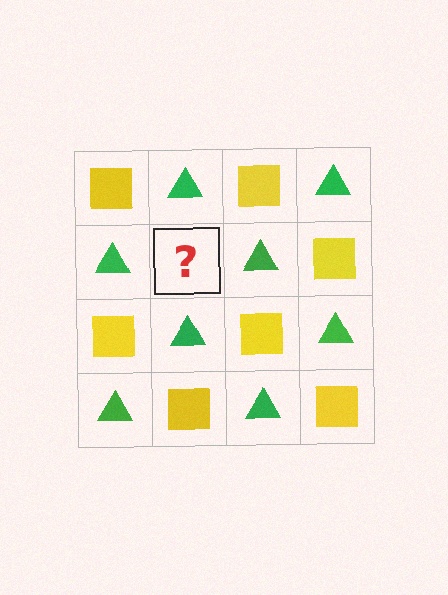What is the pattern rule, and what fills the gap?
The rule is that it alternates yellow square and green triangle in a checkerboard pattern. The gap should be filled with a yellow square.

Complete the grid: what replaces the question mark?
The question mark should be replaced with a yellow square.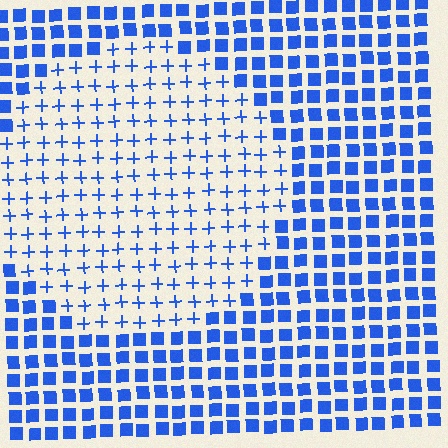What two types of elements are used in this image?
The image uses plus signs inside the circle region and squares outside it.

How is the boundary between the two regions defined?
The boundary is defined by a change in element shape: plus signs inside vs. squares outside. All elements share the same color and spacing.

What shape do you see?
I see a circle.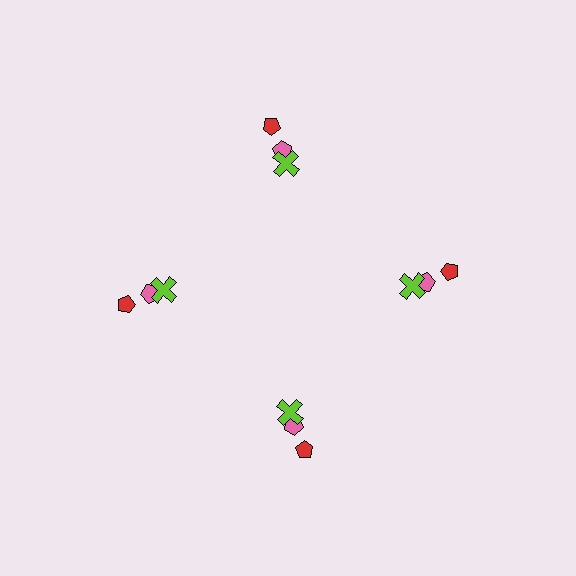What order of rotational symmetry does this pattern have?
This pattern has 4-fold rotational symmetry.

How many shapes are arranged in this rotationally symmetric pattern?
There are 12 shapes, arranged in 4 groups of 3.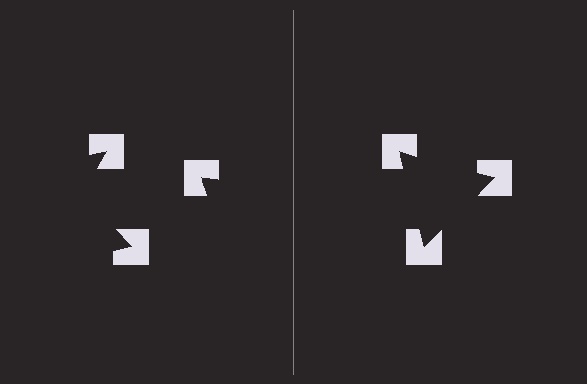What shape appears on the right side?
An illusory triangle.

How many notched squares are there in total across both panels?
6 — 3 on each side.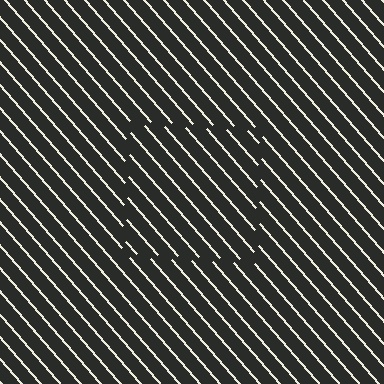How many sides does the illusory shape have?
4 sides — the line-ends trace a square.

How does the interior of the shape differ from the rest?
The interior of the shape contains the same grating, shifted by half a period — the contour is defined by the phase discontinuity where line-ends from the inner and outer gratings abut.